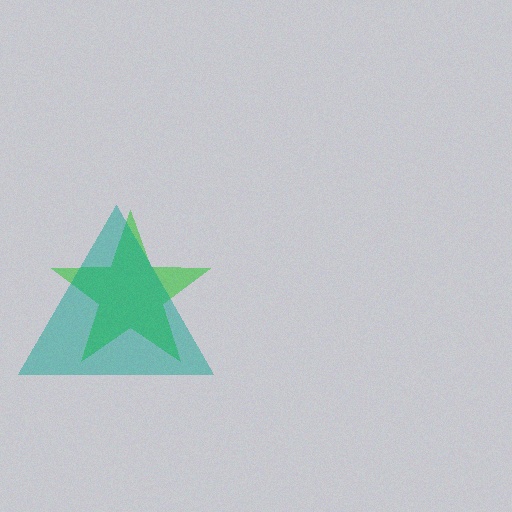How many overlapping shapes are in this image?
There are 2 overlapping shapes in the image.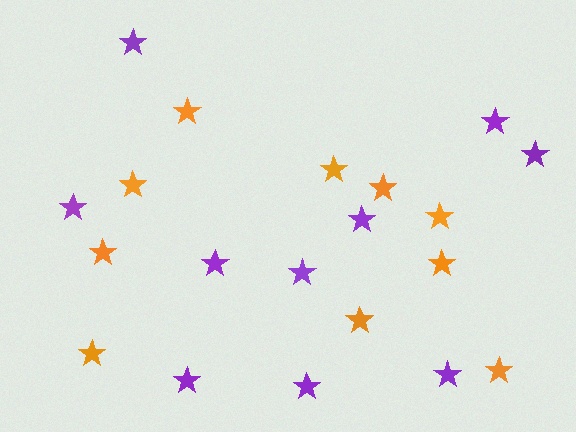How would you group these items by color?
There are 2 groups: one group of purple stars (10) and one group of orange stars (10).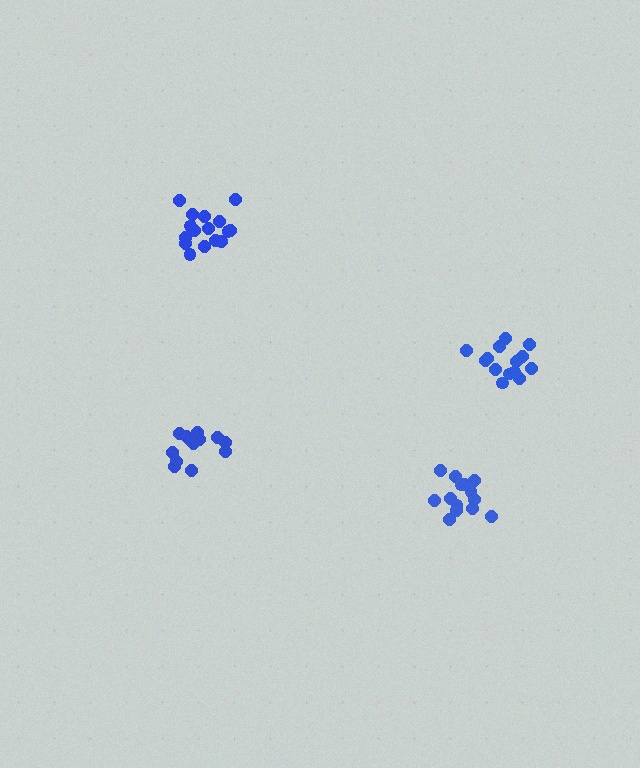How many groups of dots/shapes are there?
There are 4 groups.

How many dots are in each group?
Group 1: 16 dots, Group 2: 13 dots, Group 3: 14 dots, Group 4: 14 dots (57 total).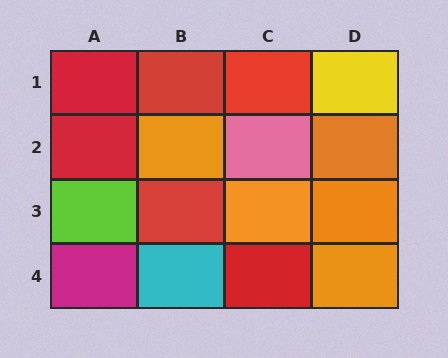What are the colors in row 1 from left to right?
Red, red, red, yellow.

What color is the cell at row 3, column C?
Orange.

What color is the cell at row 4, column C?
Red.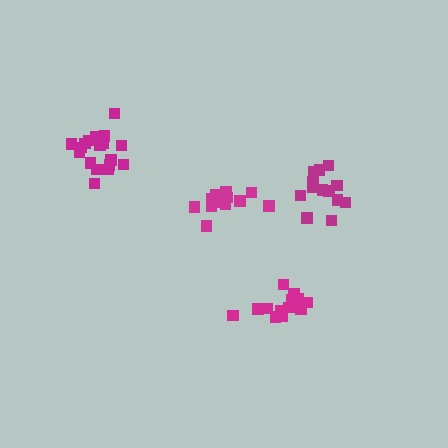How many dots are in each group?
Group 1: 13 dots, Group 2: 18 dots, Group 3: 13 dots, Group 4: 13 dots (57 total).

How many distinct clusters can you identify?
There are 4 distinct clusters.